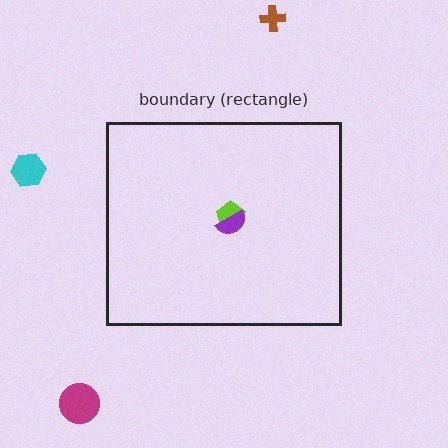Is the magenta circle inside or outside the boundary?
Outside.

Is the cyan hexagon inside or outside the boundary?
Outside.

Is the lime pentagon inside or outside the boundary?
Inside.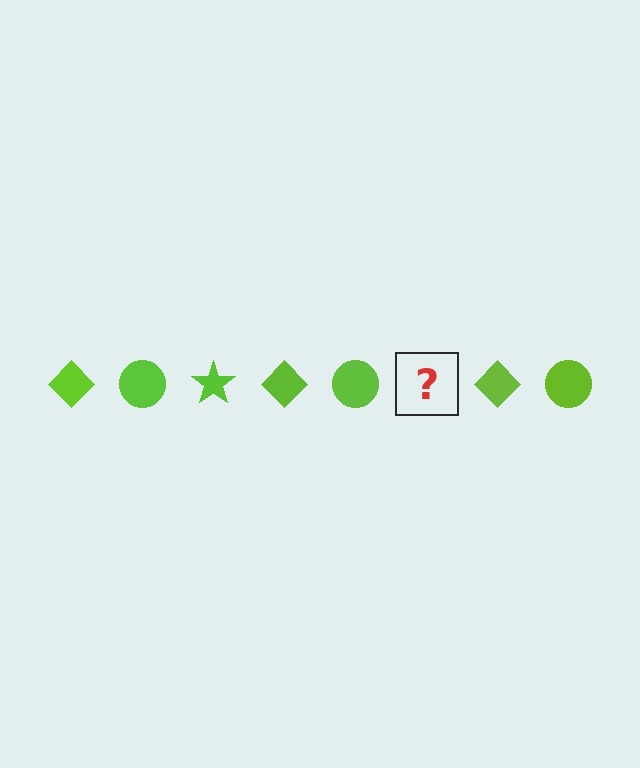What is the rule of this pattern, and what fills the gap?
The rule is that the pattern cycles through diamond, circle, star shapes in lime. The gap should be filled with a lime star.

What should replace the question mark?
The question mark should be replaced with a lime star.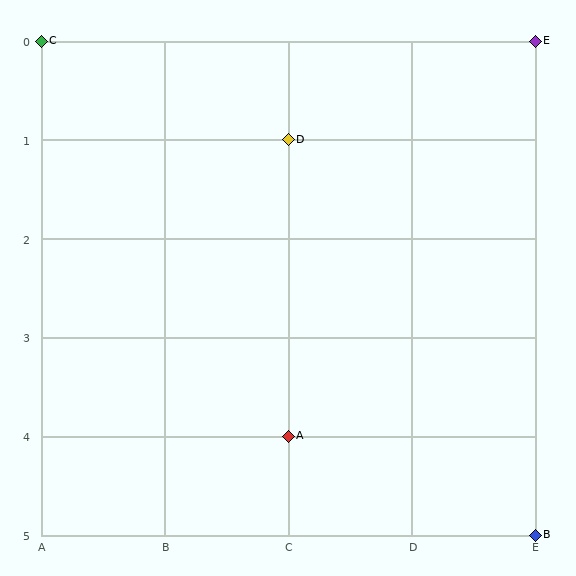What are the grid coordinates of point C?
Point C is at grid coordinates (A, 0).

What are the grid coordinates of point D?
Point D is at grid coordinates (C, 1).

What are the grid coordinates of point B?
Point B is at grid coordinates (E, 5).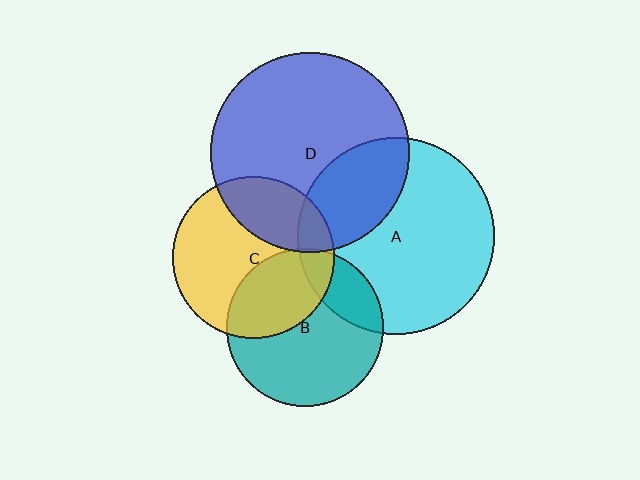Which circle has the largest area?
Circle D (blue).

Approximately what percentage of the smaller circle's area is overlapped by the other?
Approximately 20%.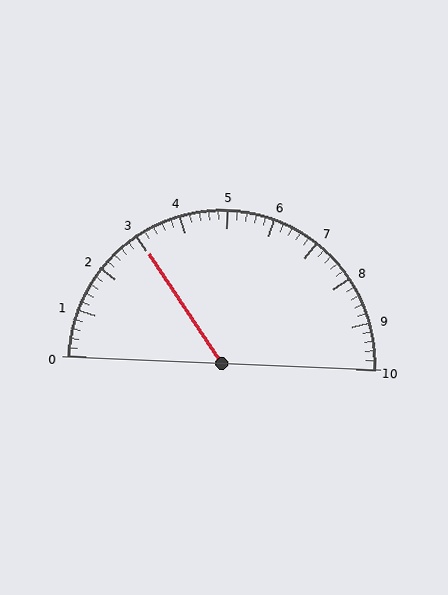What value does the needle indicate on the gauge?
The needle indicates approximately 3.0.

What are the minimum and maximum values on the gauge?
The gauge ranges from 0 to 10.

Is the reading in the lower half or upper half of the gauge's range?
The reading is in the lower half of the range (0 to 10).